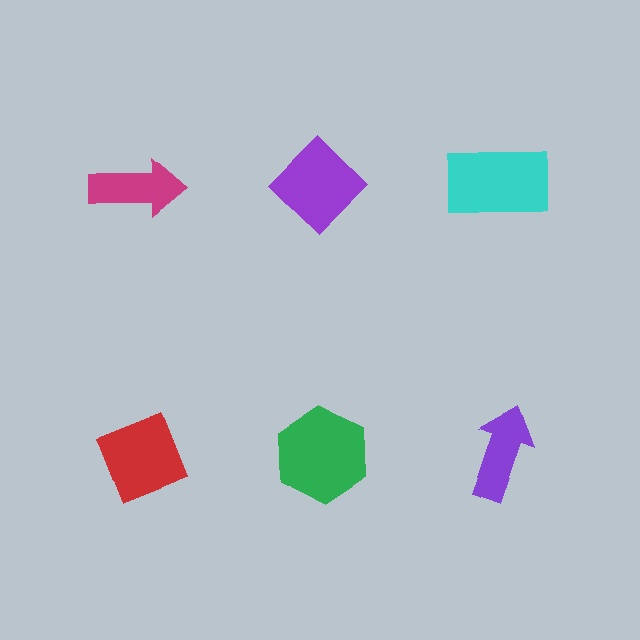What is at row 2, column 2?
A green hexagon.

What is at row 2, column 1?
A red diamond.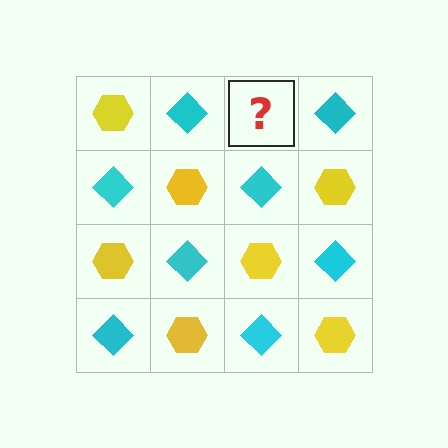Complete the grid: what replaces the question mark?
The question mark should be replaced with a yellow hexagon.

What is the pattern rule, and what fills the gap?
The rule is that it alternates yellow hexagon and cyan diamond in a checkerboard pattern. The gap should be filled with a yellow hexagon.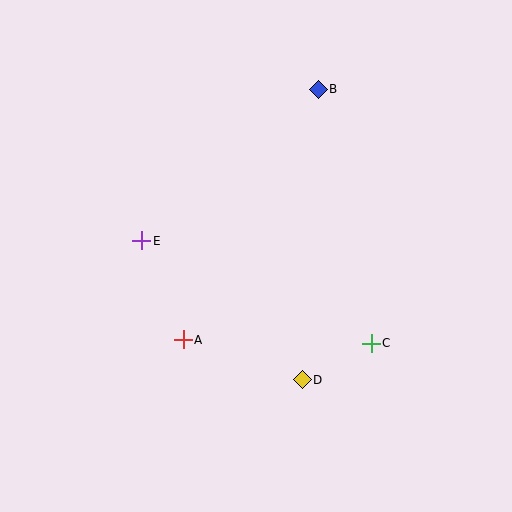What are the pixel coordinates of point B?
Point B is at (318, 89).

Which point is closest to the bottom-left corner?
Point A is closest to the bottom-left corner.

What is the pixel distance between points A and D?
The distance between A and D is 126 pixels.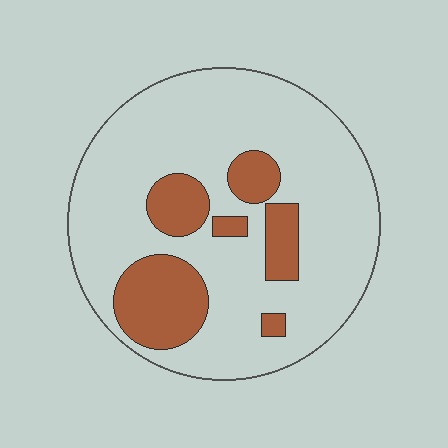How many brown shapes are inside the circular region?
6.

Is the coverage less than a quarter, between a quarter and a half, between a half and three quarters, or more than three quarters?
Less than a quarter.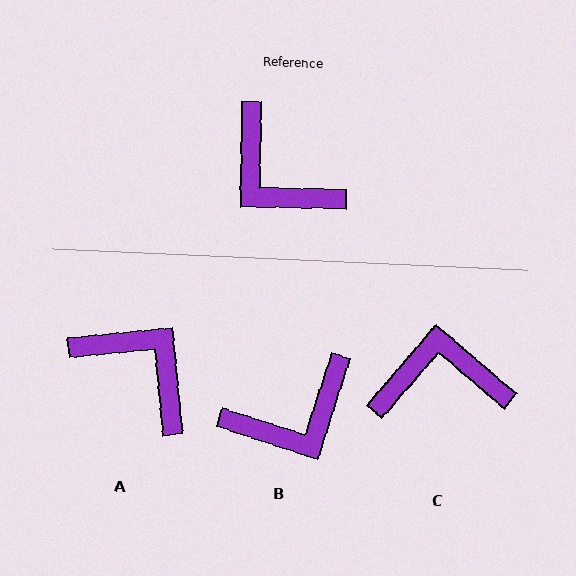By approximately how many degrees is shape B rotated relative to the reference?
Approximately 73 degrees counter-clockwise.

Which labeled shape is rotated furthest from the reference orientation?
A, about 174 degrees away.